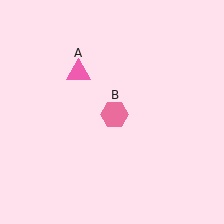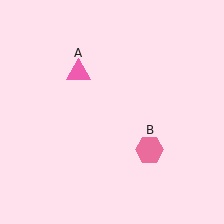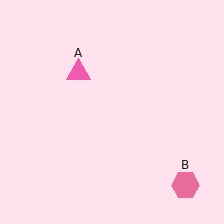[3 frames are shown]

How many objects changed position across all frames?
1 object changed position: pink hexagon (object B).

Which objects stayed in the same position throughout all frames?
Pink triangle (object A) remained stationary.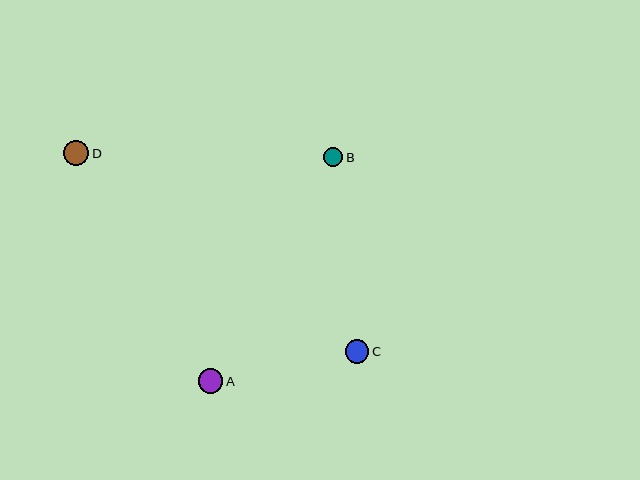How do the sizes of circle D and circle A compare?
Circle D and circle A are approximately the same size.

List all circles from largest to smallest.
From largest to smallest: D, A, C, B.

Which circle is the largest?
Circle D is the largest with a size of approximately 26 pixels.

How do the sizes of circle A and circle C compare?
Circle A and circle C are approximately the same size.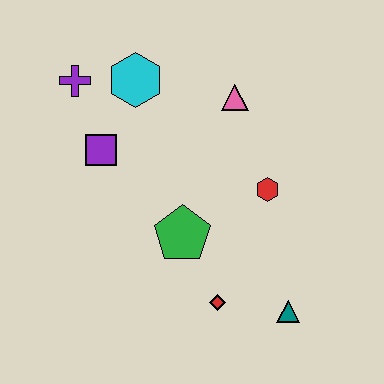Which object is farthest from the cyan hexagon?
The teal triangle is farthest from the cyan hexagon.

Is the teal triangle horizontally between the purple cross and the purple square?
No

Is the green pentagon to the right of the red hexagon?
No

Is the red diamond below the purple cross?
Yes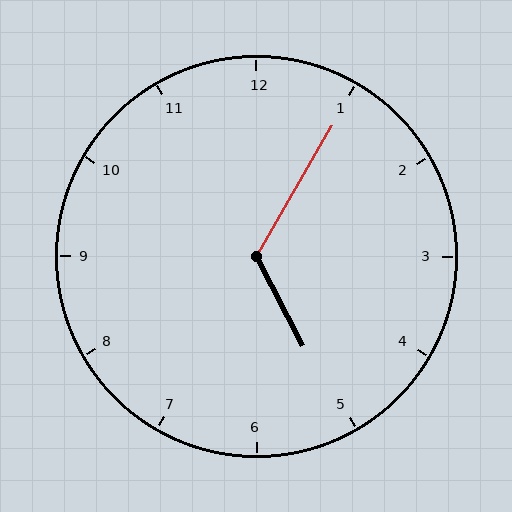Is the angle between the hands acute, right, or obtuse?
It is obtuse.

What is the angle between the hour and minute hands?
Approximately 122 degrees.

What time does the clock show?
5:05.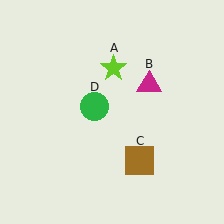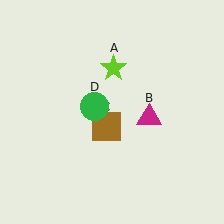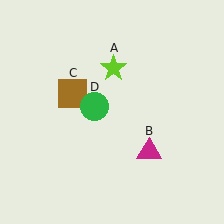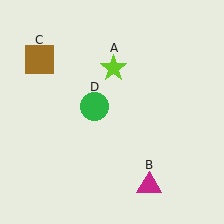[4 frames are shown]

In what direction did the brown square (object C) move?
The brown square (object C) moved up and to the left.